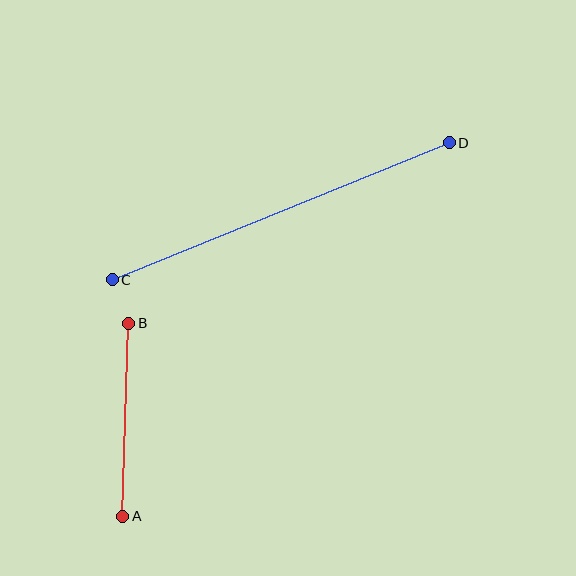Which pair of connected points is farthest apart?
Points C and D are farthest apart.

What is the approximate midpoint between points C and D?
The midpoint is at approximately (281, 211) pixels.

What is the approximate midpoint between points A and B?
The midpoint is at approximately (126, 420) pixels.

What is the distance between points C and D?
The distance is approximately 364 pixels.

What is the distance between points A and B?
The distance is approximately 193 pixels.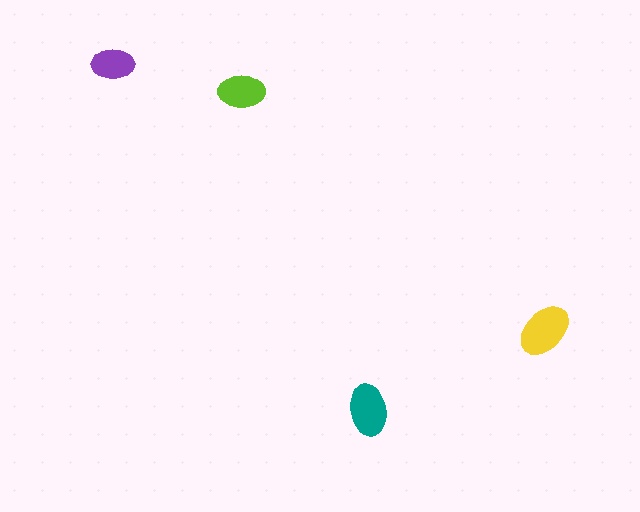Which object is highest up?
The purple ellipse is topmost.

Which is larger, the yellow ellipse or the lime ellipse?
The yellow one.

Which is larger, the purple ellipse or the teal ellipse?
The teal one.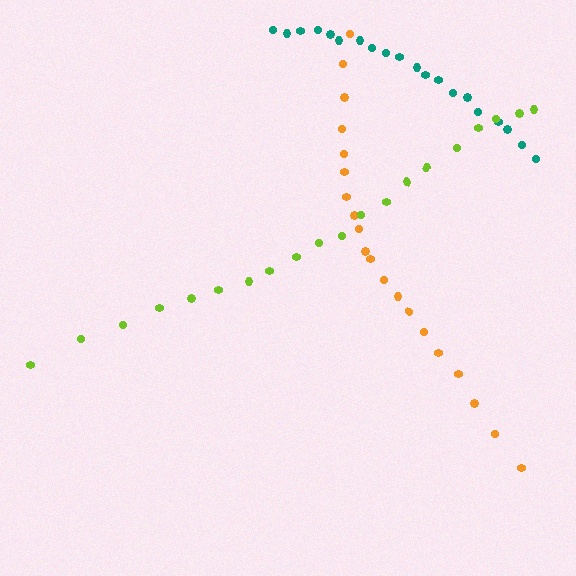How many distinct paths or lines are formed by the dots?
There are 3 distinct paths.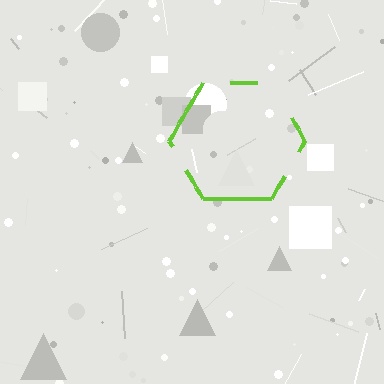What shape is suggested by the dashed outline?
The dashed outline suggests a hexagon.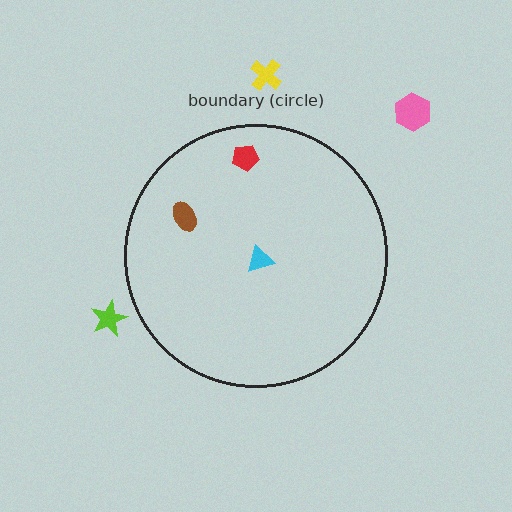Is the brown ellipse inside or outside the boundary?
Inside.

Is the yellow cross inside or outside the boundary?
Outside.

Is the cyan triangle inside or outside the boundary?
Inside.